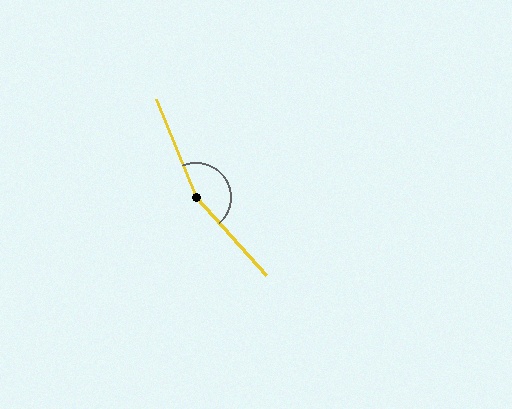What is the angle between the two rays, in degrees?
Approximately 160 degrees.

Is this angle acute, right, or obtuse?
It is obtuse.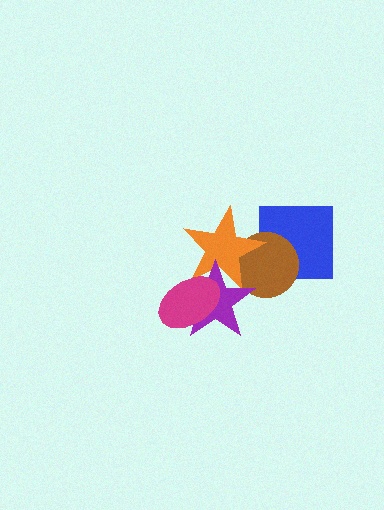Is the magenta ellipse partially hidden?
No, no other shape covers it.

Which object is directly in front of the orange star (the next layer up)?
The purple star is directly in front of the orange star.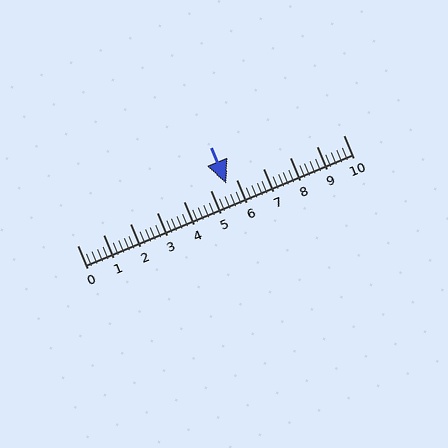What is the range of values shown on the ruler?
The ruler shows values from 0 to 10.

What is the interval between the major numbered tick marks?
The major tick marks are spaced 1 units apart.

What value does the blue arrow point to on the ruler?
The blue arrow points to approximately 5.6.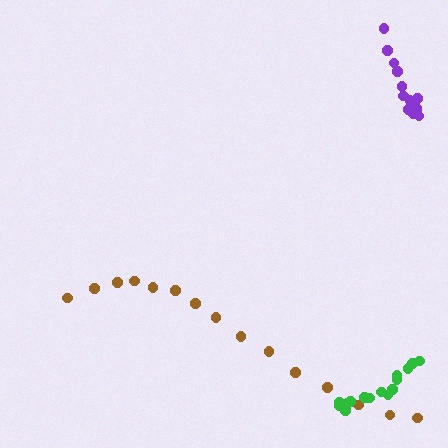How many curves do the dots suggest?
There are 3 distinct paths.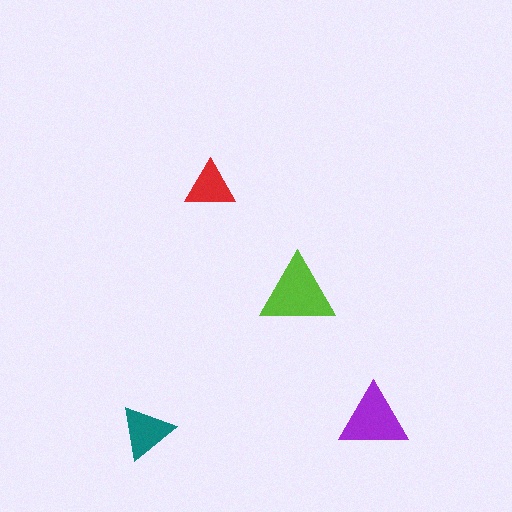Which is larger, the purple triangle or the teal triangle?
The purple one.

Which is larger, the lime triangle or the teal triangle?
The lime one.